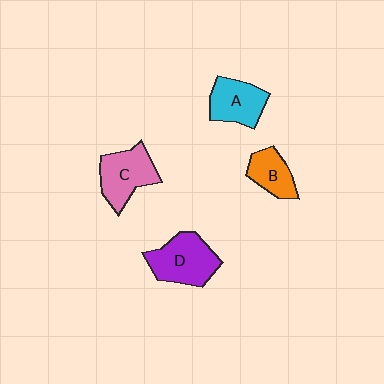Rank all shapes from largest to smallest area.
From largest to smallest: D (purple), C (pink), A (cyan), B (orange).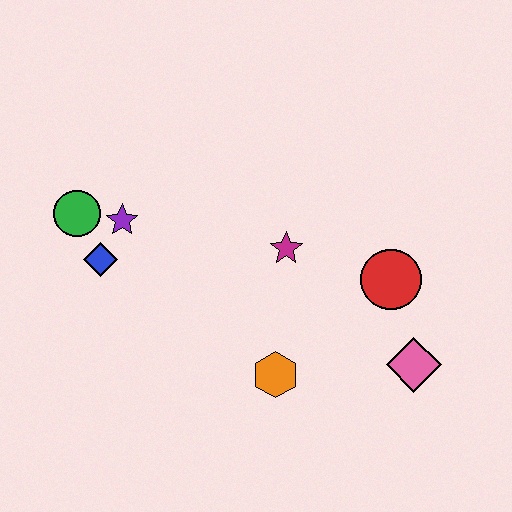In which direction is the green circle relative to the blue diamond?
The green circle is above the blue diamond.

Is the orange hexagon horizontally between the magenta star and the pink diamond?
No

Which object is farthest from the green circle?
The pink diamond is farthest from the green circle.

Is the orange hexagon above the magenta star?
No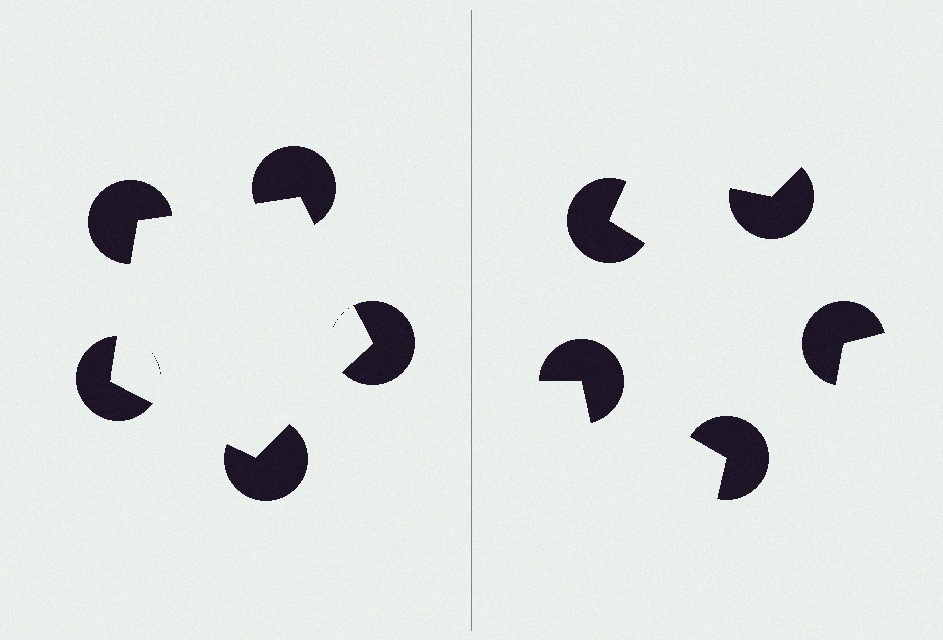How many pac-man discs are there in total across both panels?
10 — 5 on each side.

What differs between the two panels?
The pac-man discs are positioned identically on both sides; only the wedge orientations differ. On the left they align to a pentagon; on the right they are misaligned.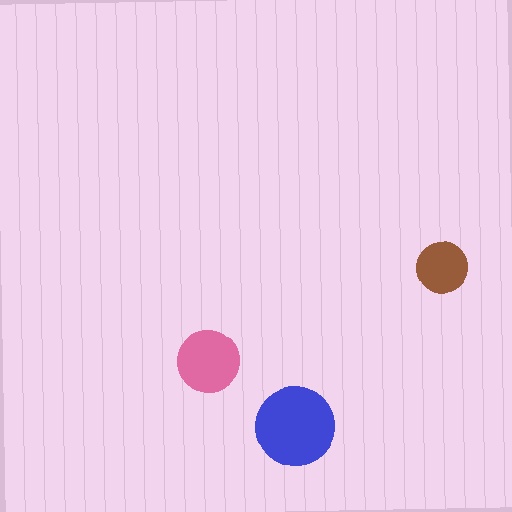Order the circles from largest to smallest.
the blue one, the pink one, the brown one.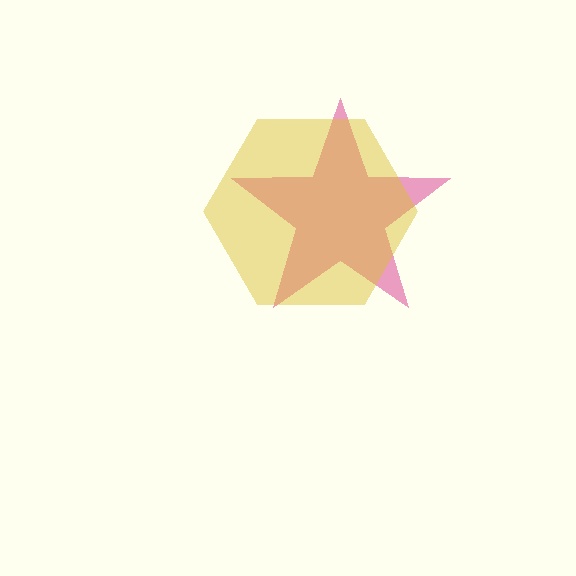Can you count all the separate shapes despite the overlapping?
Yes, there are 2 separate shapes.